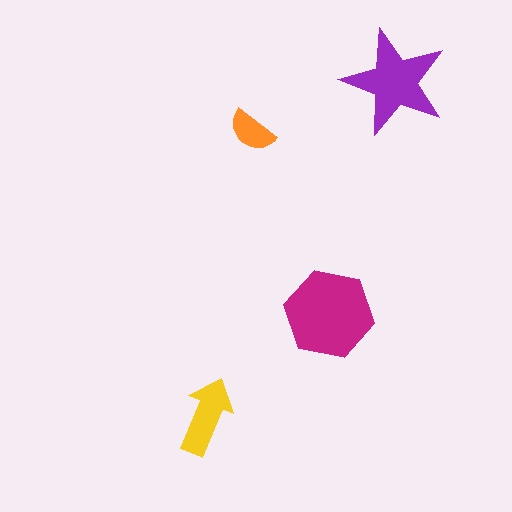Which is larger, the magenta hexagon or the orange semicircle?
The magenta hexagon.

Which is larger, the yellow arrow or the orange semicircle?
The yellow arrow.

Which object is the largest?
The magenta hexagon.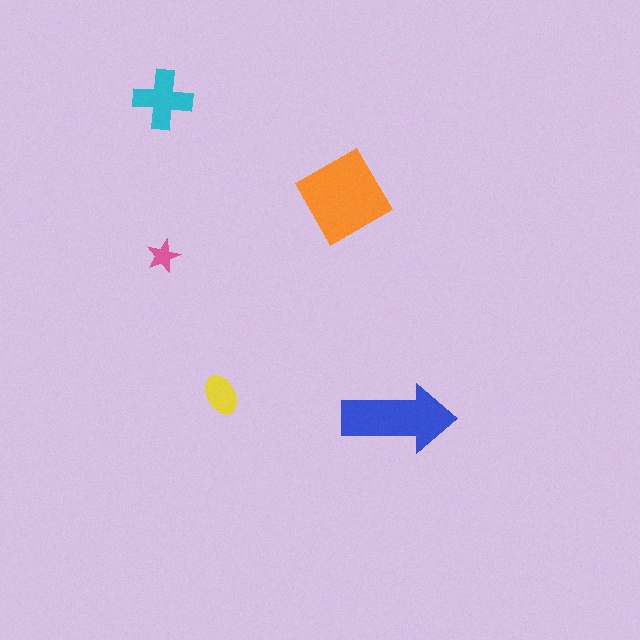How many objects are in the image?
There are 5 objects in the image.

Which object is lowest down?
The blue arrow is bottommost.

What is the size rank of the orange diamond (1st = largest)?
1st.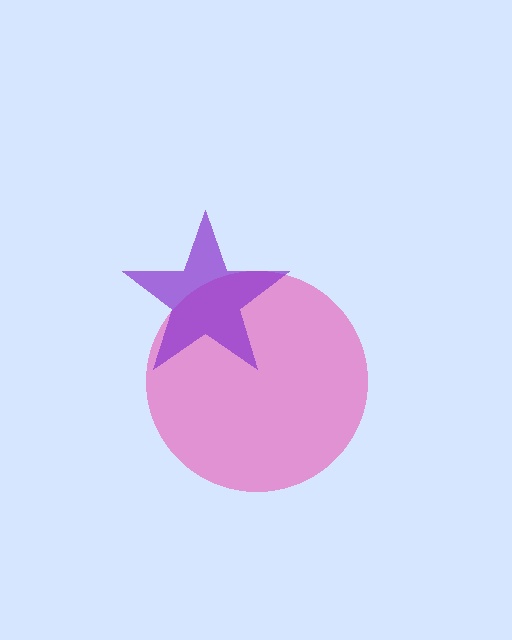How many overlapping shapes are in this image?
There are 2 overlapping shapes in the image.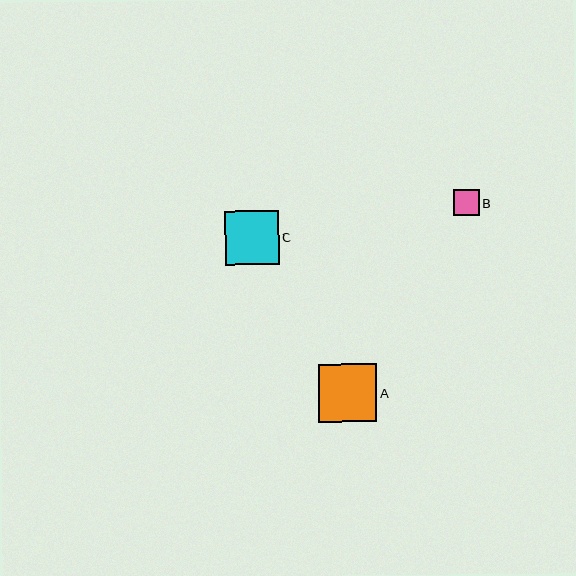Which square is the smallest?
Square B is the smallest with a size of approximately 26 pixels.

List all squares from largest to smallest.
From largest to smallest: A, C, B.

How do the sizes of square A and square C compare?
Square A and square C are approximately the same size.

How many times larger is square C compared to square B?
Square C is approximately 2.1 times the size of square B.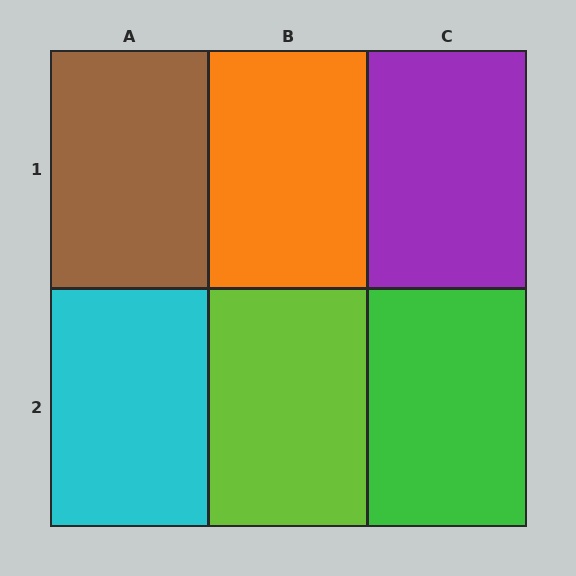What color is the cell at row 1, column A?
Brown.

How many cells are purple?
1 cell is purple.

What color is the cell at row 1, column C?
Purple.